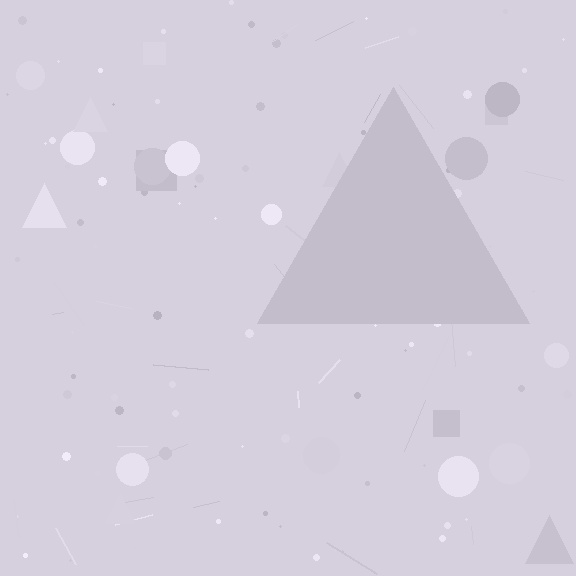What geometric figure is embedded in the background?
A triangle is embedded in the background.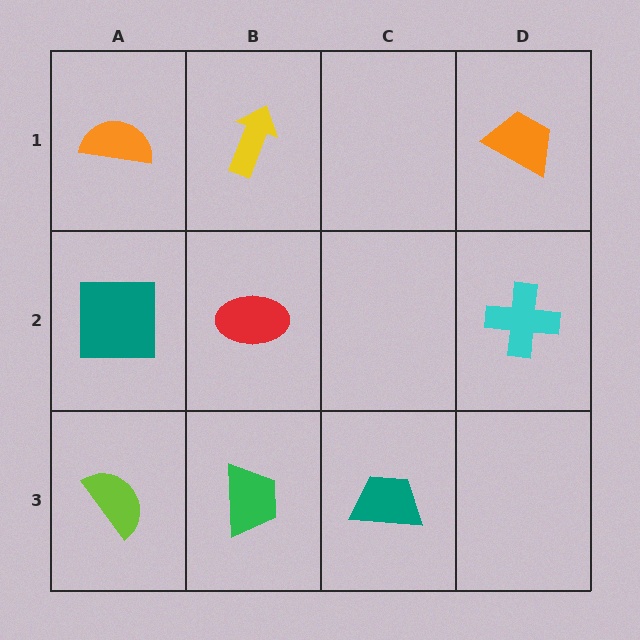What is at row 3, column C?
A teal trapezoid.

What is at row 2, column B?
A red ellipse.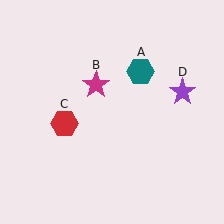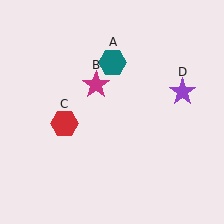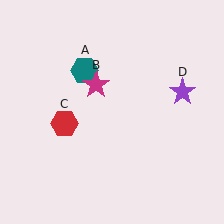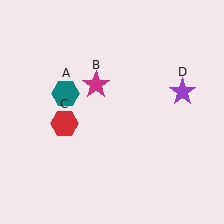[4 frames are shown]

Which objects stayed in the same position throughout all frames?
Magenta star (object B) and red hexagon (object C) and purple star (object D) remained stationary.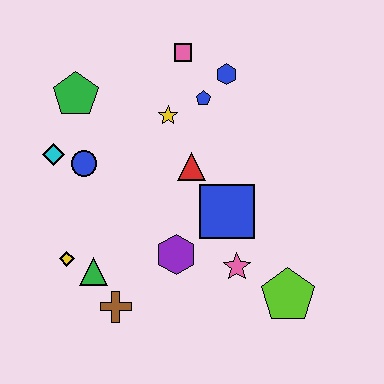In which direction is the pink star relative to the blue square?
The pink star is below the blue square.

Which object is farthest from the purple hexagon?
The pink square is farthest from the purple hexagon.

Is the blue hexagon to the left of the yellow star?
No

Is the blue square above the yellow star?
No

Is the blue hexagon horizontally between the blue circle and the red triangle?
No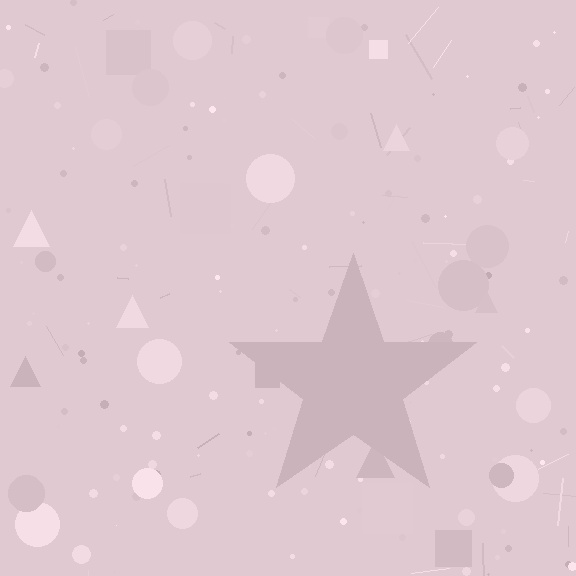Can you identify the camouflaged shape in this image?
The camouflaged shape is a star.